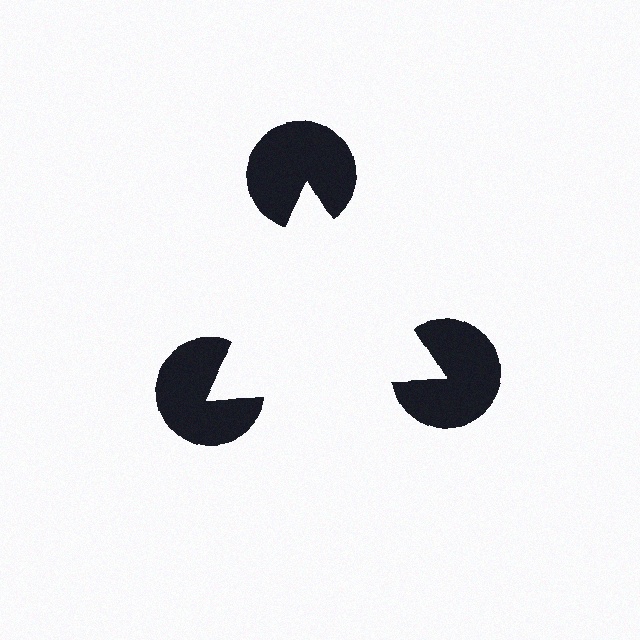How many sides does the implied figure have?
3 sides.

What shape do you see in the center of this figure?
An illusory triangle — its edges are inferred from the aligned wedge cuts in the pac-man discs, not physically drawn.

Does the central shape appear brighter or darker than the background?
It typically appears slightly brighter than the background, even though no actual brightness change is drawn.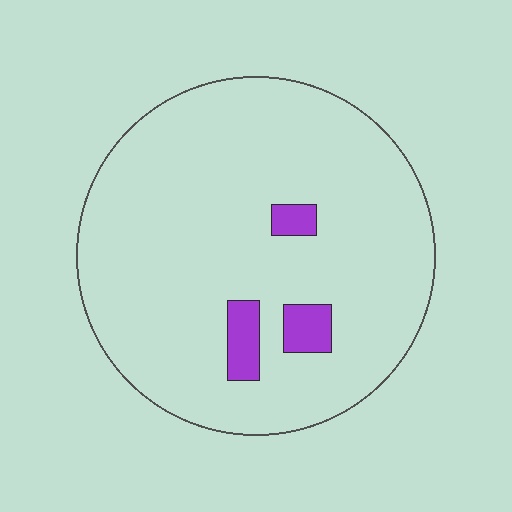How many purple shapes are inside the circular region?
3.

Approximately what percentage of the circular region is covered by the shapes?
Approximately 5%.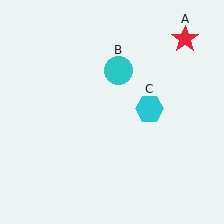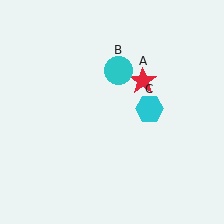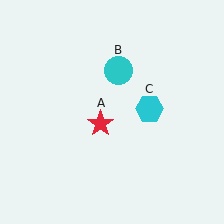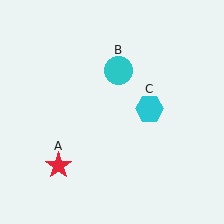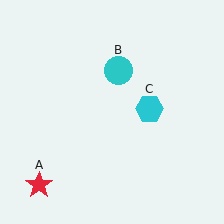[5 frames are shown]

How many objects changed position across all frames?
1 object changed position: red star (object A).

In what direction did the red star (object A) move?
The red star (object A) moved down and to the left.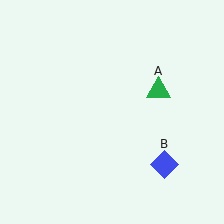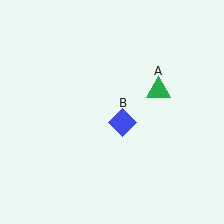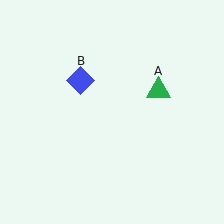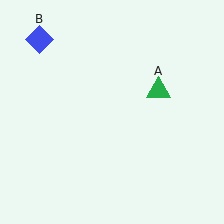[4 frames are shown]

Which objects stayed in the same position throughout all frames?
Green triangle (object A) remained stationary.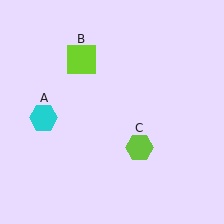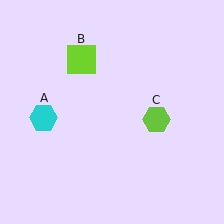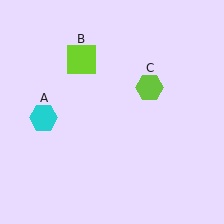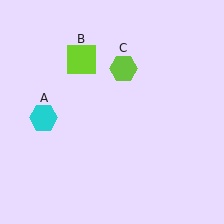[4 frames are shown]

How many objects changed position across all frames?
1 object changed position: lime hexagon (object C).